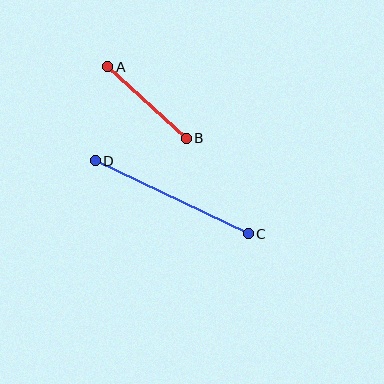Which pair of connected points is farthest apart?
Points C and D are farthest apart.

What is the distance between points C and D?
The distance is approximately 170 pixels.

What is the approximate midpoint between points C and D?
The midpoint is at approximately (172, 197) pixels.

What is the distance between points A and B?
The distance is approximately 106 pixels.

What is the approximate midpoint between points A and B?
The midpoint is at approximately (147, 102) pixels.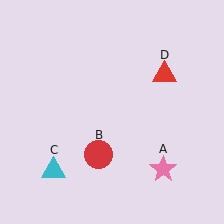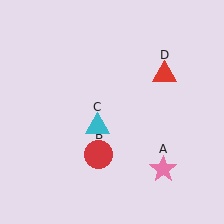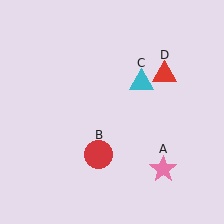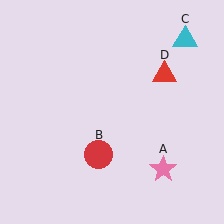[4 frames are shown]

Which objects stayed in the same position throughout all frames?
Pink star (object A) and red circle (object B) and red triangle (object D) remained stationary.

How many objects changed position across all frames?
1 object changed position: cyan triangle (object C).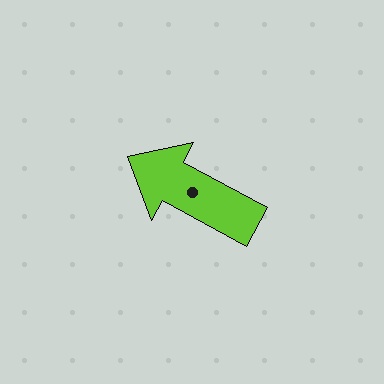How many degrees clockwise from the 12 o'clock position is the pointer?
Approximately 299 degrees.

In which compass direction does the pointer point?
Northwest.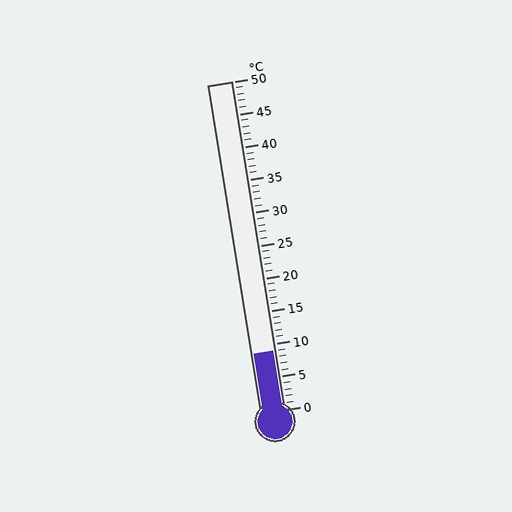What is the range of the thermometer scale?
The thermometer scale ranges from 0°C to 50°C.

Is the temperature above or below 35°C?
The temperature is below 35°C.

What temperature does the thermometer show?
The thermometer shows approximately 9°C.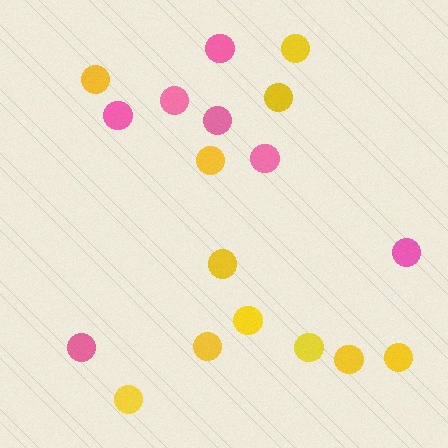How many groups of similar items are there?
There are 2 groups: one group of pink circles (7) and one group of yellow circles (11).